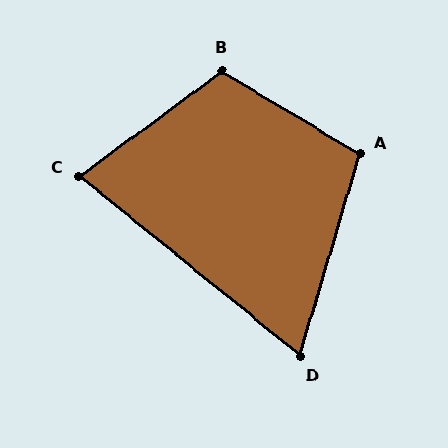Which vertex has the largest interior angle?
B, at approximately 113 degrees.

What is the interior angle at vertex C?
Approximately 76 degrees (acute).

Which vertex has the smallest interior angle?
D, at approximately 67 degrees.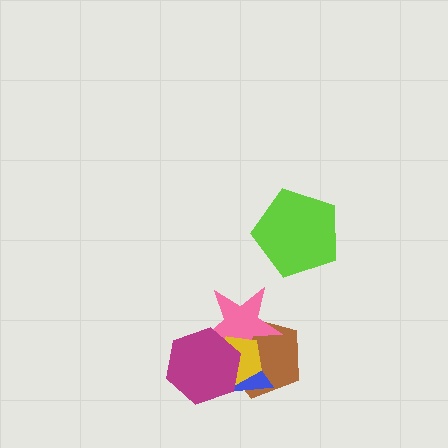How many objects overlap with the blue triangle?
4 objects overlap with the blue triangle.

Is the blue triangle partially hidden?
Yes, it is partially covered by another shape.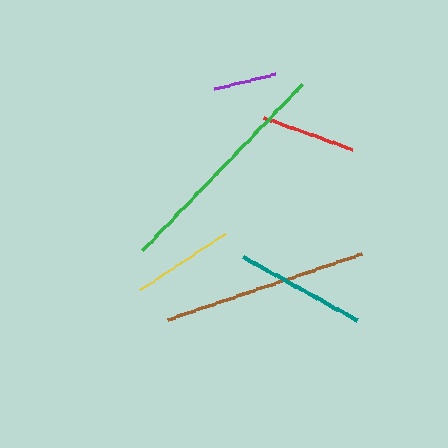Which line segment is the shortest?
The purple line is the shortest at approximately 62 pixels.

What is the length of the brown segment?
The brown segment is approximately 205 pixels long.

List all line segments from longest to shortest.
From longest to shortest: green, brown, teal, yellow, red, purple.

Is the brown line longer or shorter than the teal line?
The brown line is longer than the teal line.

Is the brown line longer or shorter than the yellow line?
The brown line is longer than the yellow line.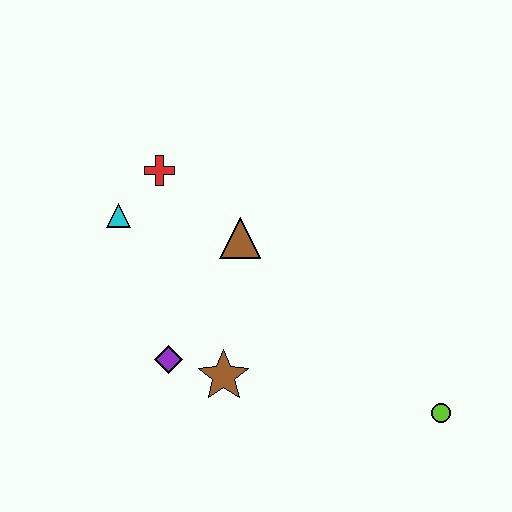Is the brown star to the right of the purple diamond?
Yes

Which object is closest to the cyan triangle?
The red cross is closest to the cyan triangle.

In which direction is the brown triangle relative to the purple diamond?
The brown triangle is above the purple diamond.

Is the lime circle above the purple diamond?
No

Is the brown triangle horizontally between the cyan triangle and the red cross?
No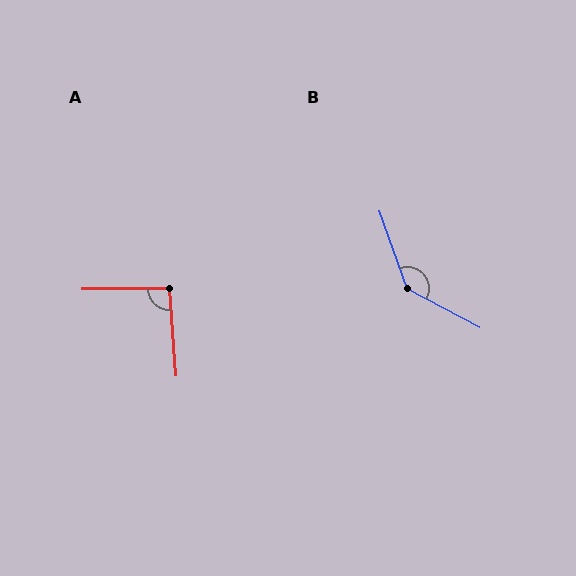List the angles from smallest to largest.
A (94°), B (138°).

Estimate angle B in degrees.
Approximately 138 degrees.